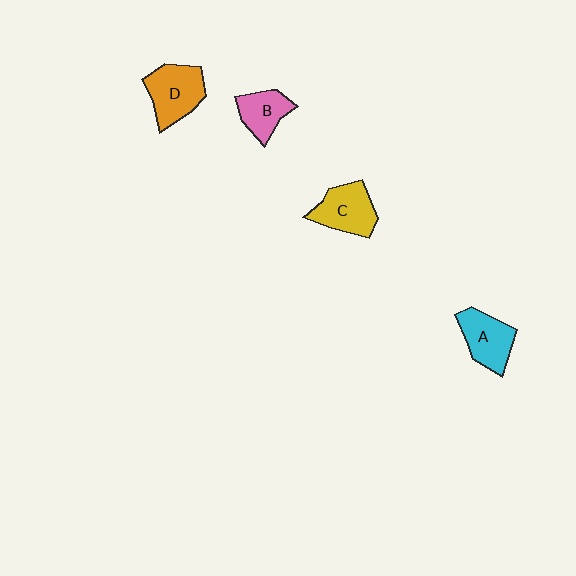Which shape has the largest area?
Shape D (orange).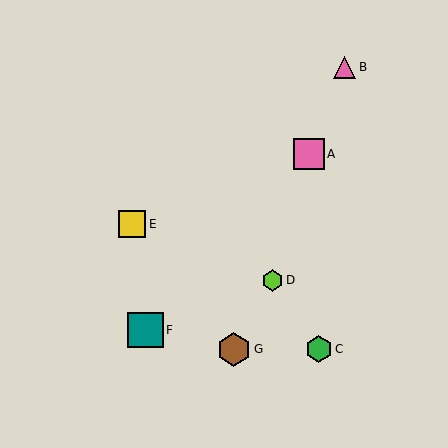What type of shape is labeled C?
Shape C is a green hexagon.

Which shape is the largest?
The teal square (labeled F) is the largest.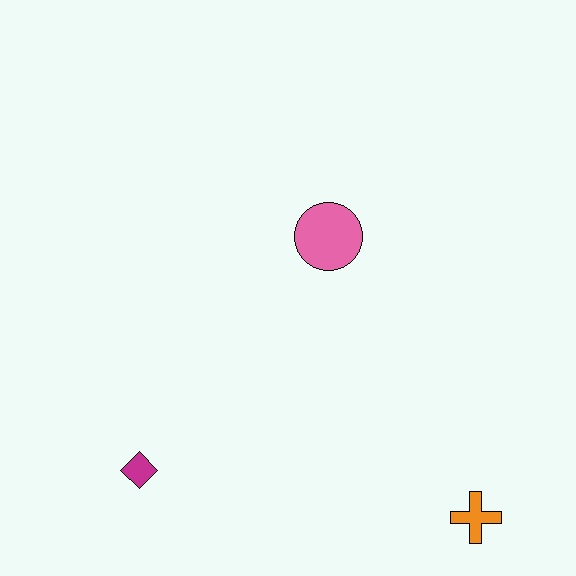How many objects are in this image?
There are 3 objects.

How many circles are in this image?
There is 1 circle.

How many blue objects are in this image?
There are no blue objects.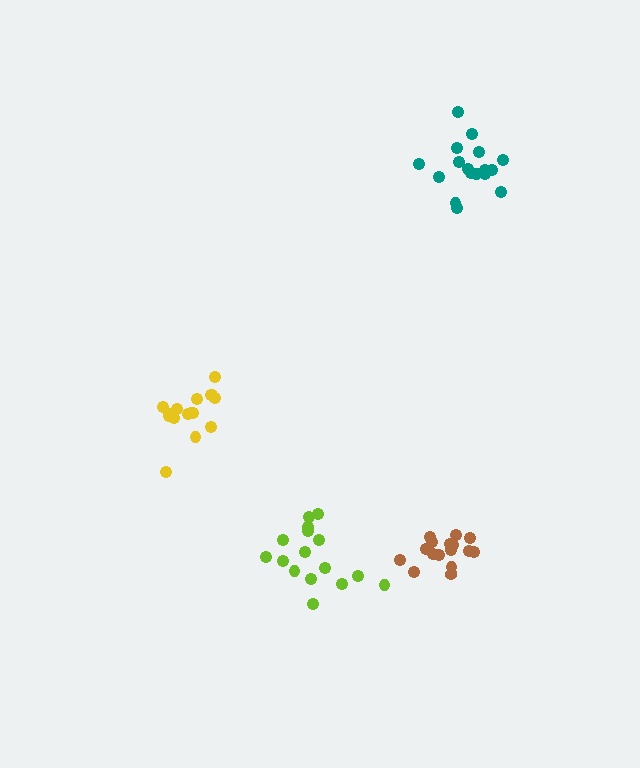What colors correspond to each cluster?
The clusters are colored: brown, yellow, teal, lime.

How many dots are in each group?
Group 1: 17 dots, Group 2: 17 dots, Group 3: 17 dots, Group 4: 16 dots (67 total).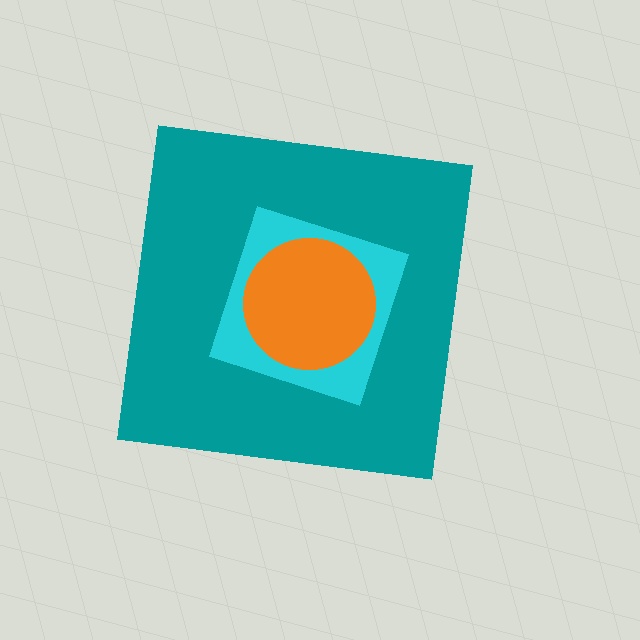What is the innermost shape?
The orange circle.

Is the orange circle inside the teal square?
Yes.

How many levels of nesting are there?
3.